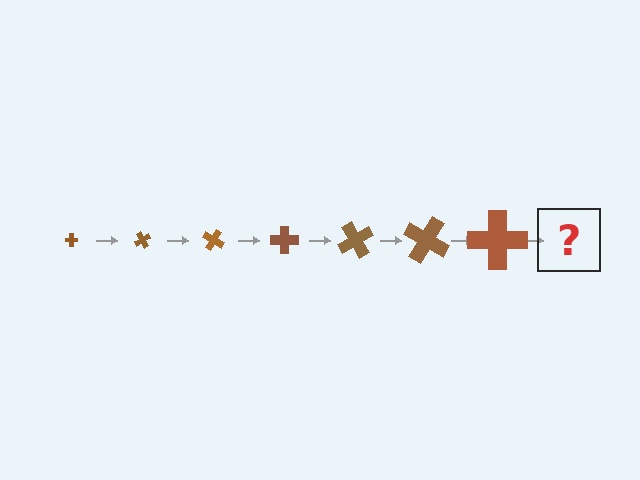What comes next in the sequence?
The next element should be a cross, larger than the previous one and rotated 420 degrees from the start.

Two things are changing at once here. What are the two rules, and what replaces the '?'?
The two rules are that the cross grows larger each step and it rotates 60 degrees each step. The '?' should be a cross, larger than the previous one and rotated 420 degrees from the start.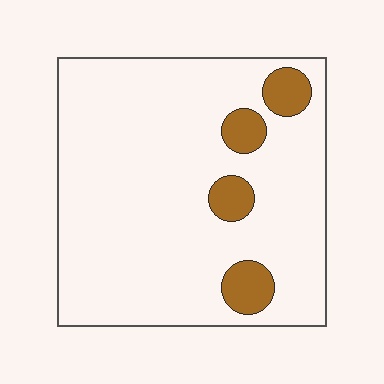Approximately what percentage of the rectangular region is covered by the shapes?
Approximately 10%.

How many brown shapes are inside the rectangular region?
4.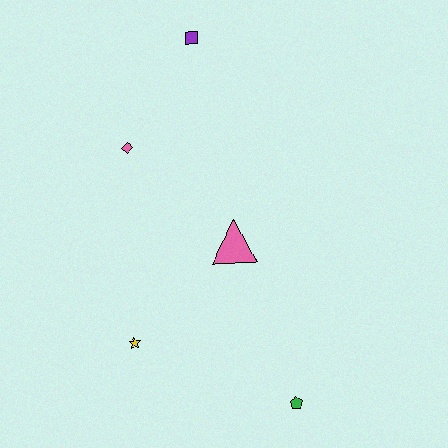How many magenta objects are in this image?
There are no magenta objects.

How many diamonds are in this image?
There is 1 diamond.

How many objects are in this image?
There are 5 objects.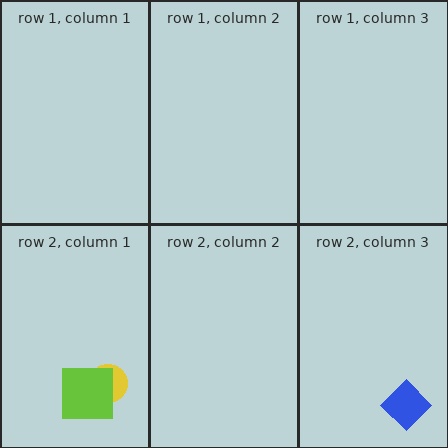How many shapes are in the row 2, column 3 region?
1.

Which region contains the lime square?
The row 2, column 1 region.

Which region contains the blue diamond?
The row 2, column 3 region.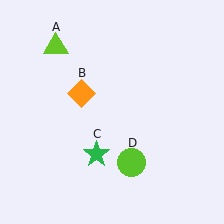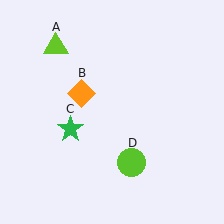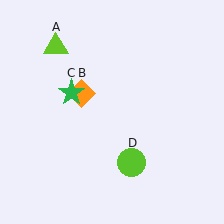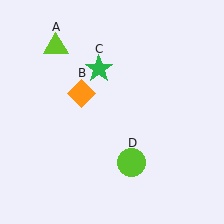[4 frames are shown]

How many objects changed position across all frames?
1 object changed position: green star (object C).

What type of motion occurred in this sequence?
The green star (object C) rotated clockwise around the center of the scene.